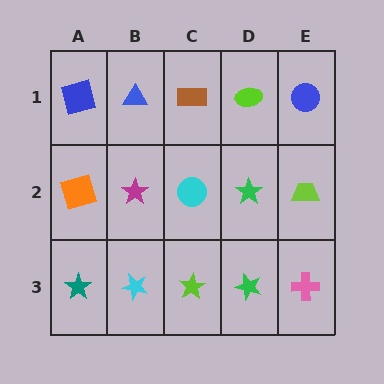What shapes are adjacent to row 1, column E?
A lime trapezoid (row 2, column E), a lime ellipse (row 1, column D).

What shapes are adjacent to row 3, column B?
A magenta star (row 2, column B), a teal star (row 3, column A), a lime star (row 3, column C).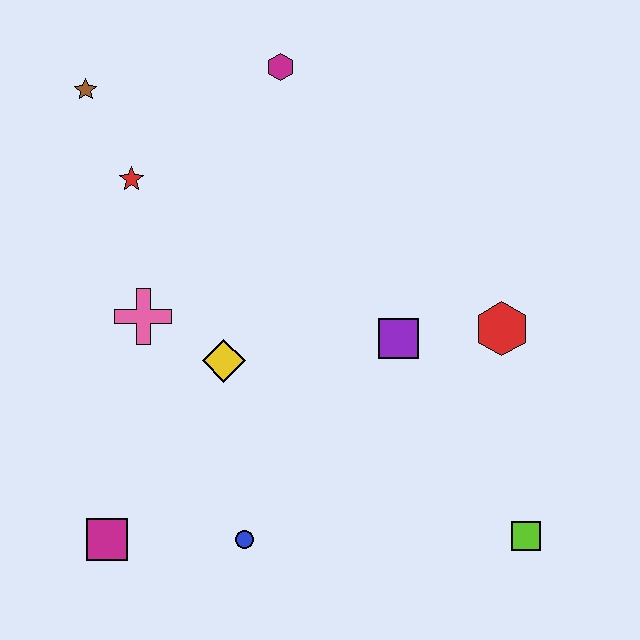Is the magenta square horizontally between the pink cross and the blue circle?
No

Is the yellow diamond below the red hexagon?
Yes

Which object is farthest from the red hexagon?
The brown star is farthest from the red hexagon.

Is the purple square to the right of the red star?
Yes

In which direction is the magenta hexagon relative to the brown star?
The magenta hexagon is to the right of the brown star.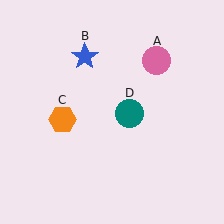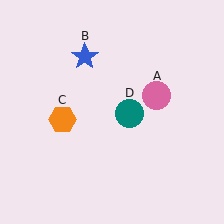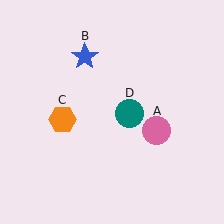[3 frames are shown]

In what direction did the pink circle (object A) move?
The pink circle (object A) moved down.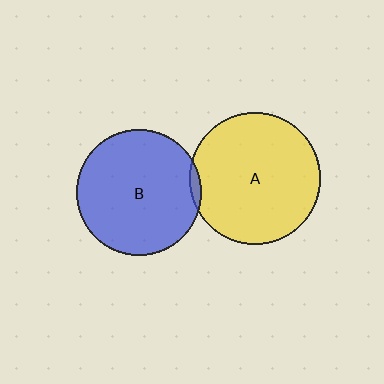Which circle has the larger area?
Circle A (yellow).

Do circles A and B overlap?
Yes.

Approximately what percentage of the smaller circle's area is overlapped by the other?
Approximately 5%.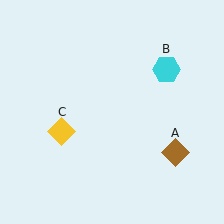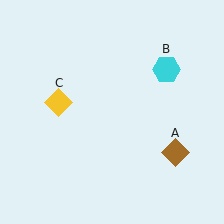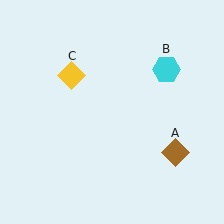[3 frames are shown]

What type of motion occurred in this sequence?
The yellow diamond (object C) rotated clockwise around the center of the scene.